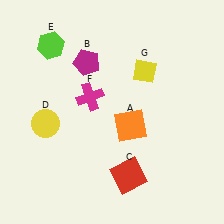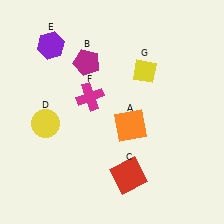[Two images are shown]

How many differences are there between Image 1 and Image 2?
There is 1 difference between the two images.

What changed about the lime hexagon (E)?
In Image 1, E is lime. In Image 2, it changed to purple.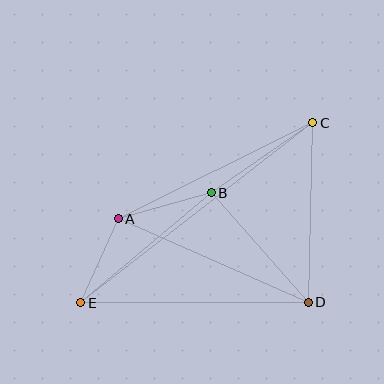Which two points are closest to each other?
Points A and E are closest to each other.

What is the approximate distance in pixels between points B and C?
The distance between B and C is approximately 123 pixels.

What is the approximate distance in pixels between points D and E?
The distance between D and E is approximately 228 pixels.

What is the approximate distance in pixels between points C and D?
The distance between C and D is approximately 180 pixels.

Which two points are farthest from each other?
Points C and E are farthest from each other.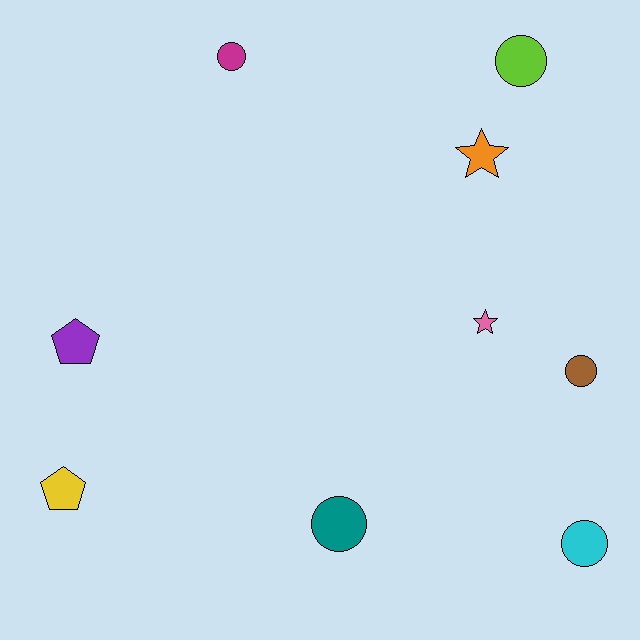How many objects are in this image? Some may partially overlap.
There are 9 objects.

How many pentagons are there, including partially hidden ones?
There are 2 pentagons.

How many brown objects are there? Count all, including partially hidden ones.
There is 1 brown object.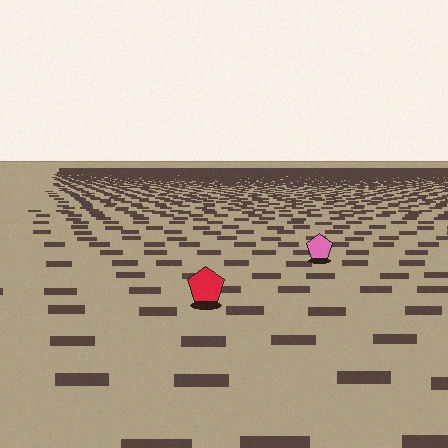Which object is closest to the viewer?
The red pentagon is closest. The texture marks near it are larger and more spread out.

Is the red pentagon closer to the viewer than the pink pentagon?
Yes. The red pentagon is closer — you can tell from the texture gradient: the ground texture is coarser near it.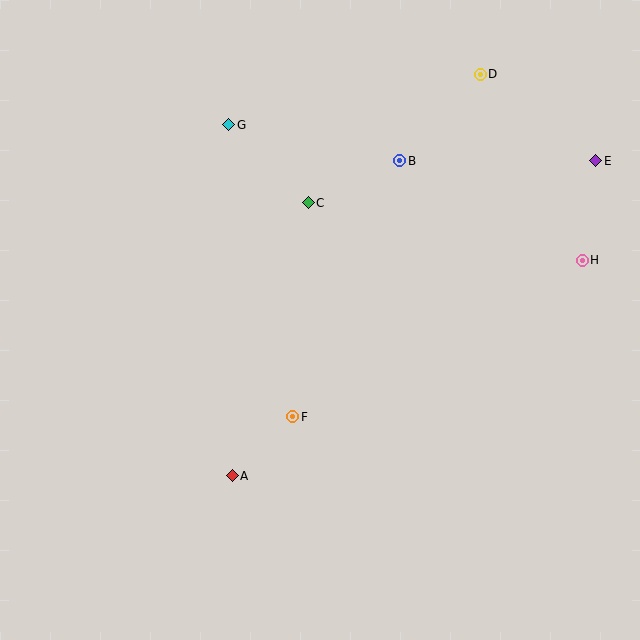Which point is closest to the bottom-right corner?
Point H is closest to the bottom-right corner.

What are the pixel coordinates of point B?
Point B is at (400, 161).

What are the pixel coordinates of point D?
Point D is at (480, 74).